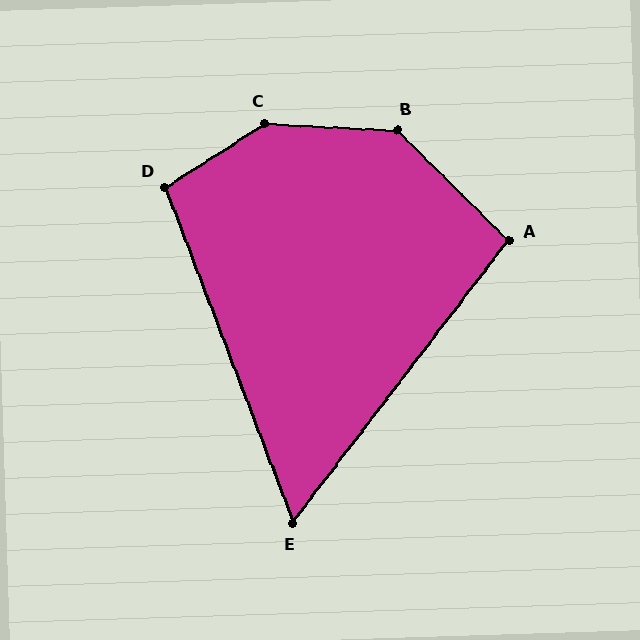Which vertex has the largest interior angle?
C, at approximately 144 degrees.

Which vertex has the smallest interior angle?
E, at approximately 58 degrees.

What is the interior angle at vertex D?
Approximately 102 degrees (obtuse).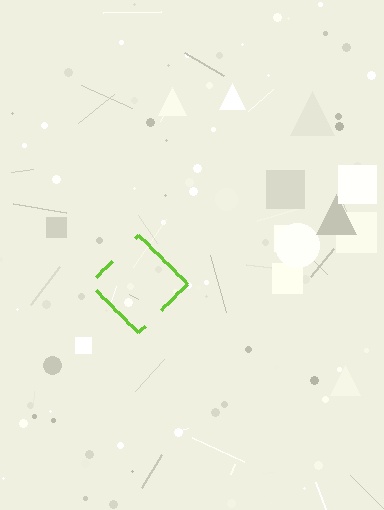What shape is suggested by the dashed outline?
The dashed outline suggests a diamond.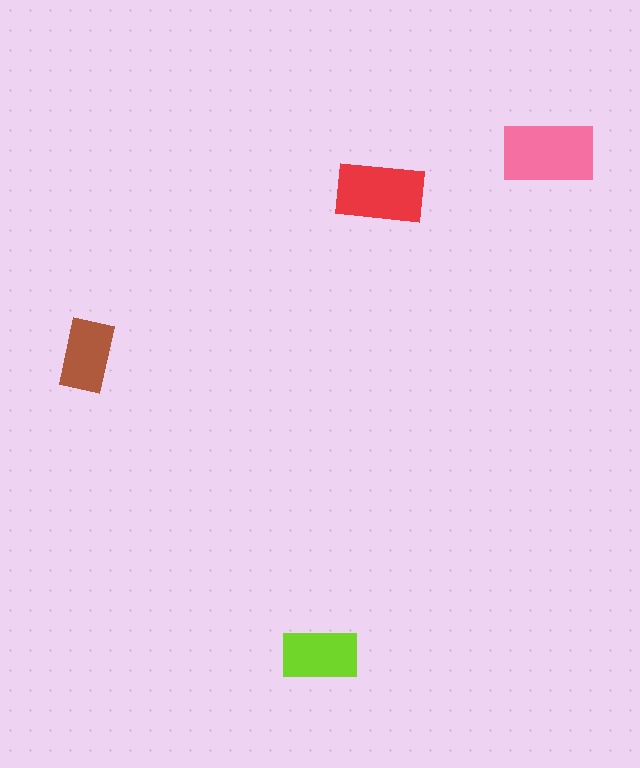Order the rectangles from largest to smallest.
the pink one, the red one, the lime one, the brown one.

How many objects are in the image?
There are 4 objects in the image.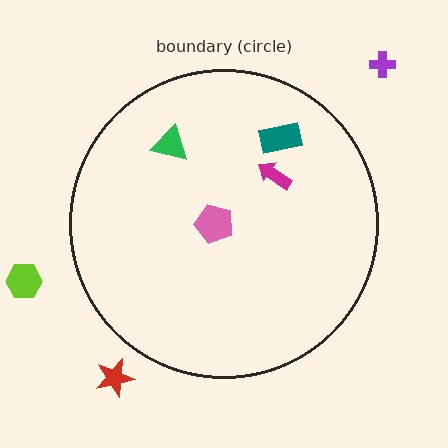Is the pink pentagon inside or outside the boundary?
Inside.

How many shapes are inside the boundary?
4 inside, 3 outside.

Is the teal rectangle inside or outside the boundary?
Inside.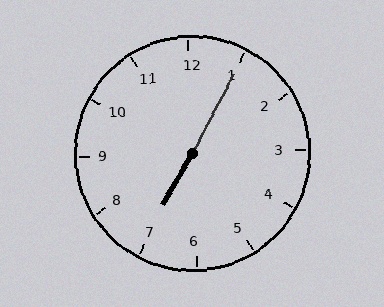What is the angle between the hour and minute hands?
Approximately 178 degrees.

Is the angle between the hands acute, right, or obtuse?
It is obtuse.